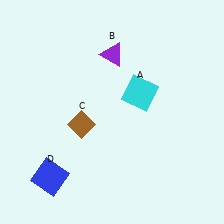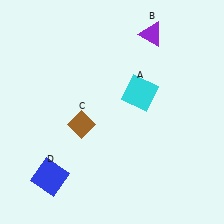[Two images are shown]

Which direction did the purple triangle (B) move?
The purple triangle (B) moved right.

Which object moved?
The purple triangle (B) moved right.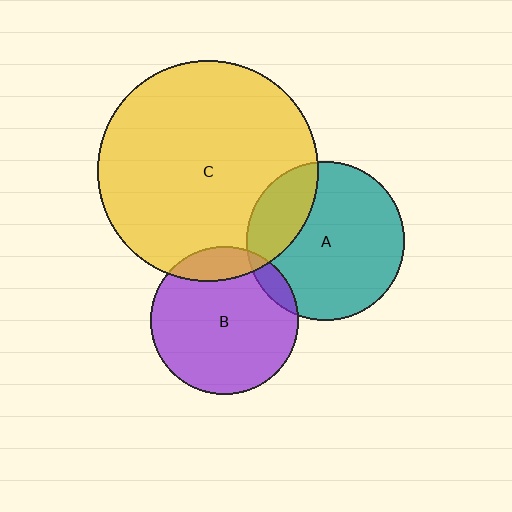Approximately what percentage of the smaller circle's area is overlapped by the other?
Approximately 25%.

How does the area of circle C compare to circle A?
Approximately 1.9 times.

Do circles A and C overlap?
Yes.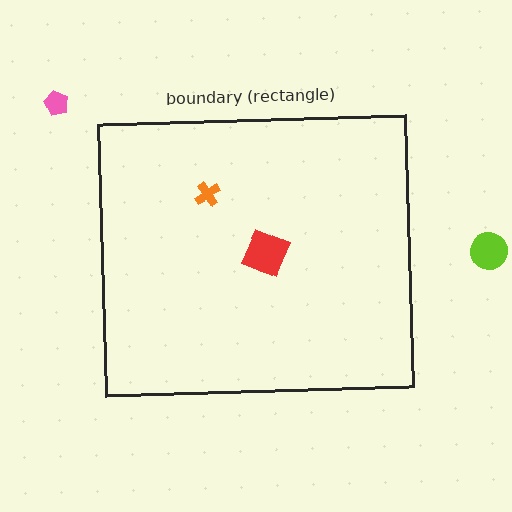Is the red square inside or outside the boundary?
Inside.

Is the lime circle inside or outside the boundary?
Outside.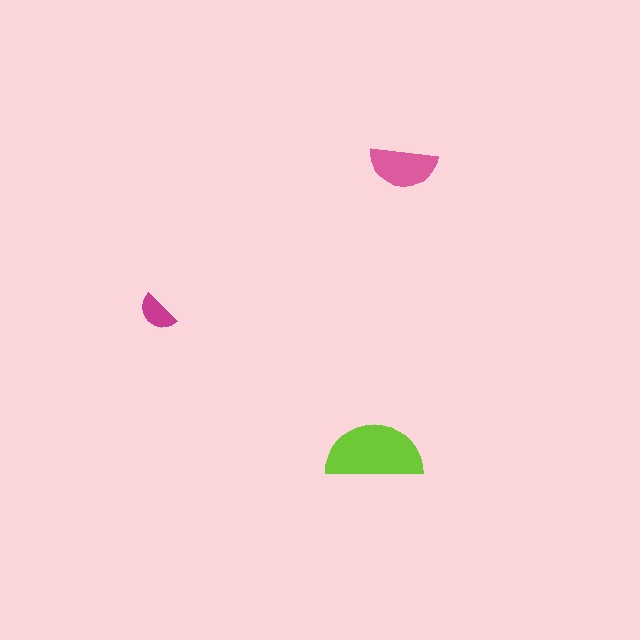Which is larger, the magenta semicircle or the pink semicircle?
The pink one.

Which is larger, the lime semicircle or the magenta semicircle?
The lime one.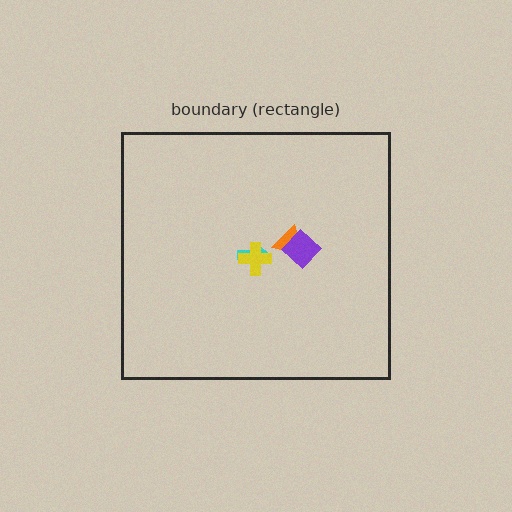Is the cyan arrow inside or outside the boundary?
Inside.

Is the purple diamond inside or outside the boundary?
Inside.